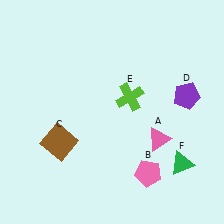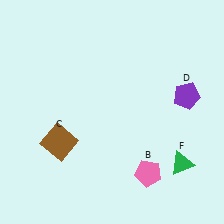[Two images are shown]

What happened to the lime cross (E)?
The lime cross (E) was removed in Image 2. It was in the top-right area of Image 1.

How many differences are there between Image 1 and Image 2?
There are 2 differences between the two images.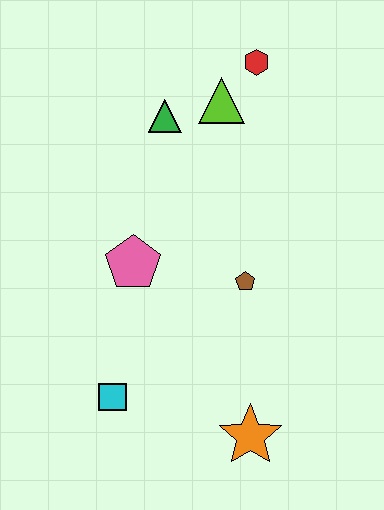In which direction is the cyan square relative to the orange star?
The cyan square is to the left of the orange star.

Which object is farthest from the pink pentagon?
The red hexagon is farthest from the pink pentagon.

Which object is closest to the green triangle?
The lime triangle is closest to the green triangle.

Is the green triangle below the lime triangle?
Yes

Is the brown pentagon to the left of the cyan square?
No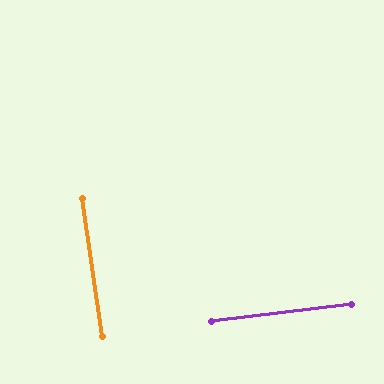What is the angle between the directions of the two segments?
Approximately 88 degrees.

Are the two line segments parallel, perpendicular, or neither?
Perpendicular — they meet at approximately 88°.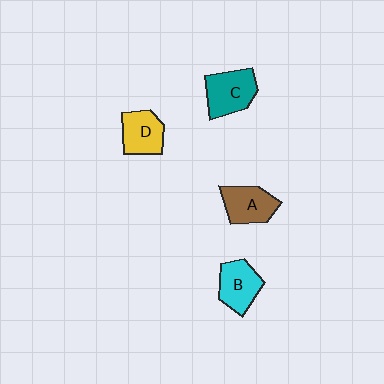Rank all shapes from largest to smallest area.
From largest to smallest: C (teal), A (brown), B (cyan), D (yellow).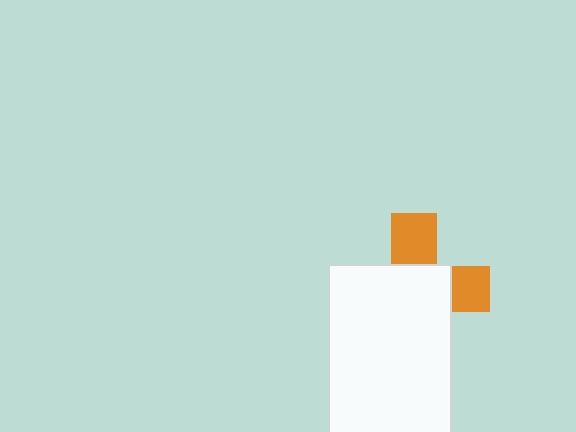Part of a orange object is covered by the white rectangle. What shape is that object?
It is a cross.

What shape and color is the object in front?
The object in front is a white rectangle.